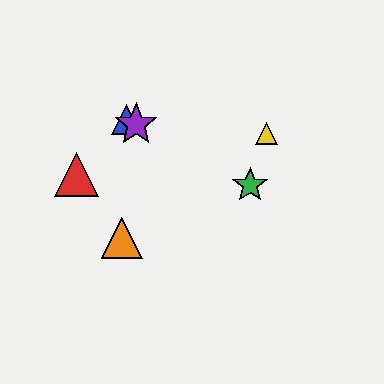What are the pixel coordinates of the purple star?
The purple star is at (136, 125).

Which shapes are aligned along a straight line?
The blue triangle, the green star, the purple star are aligned along a straight line.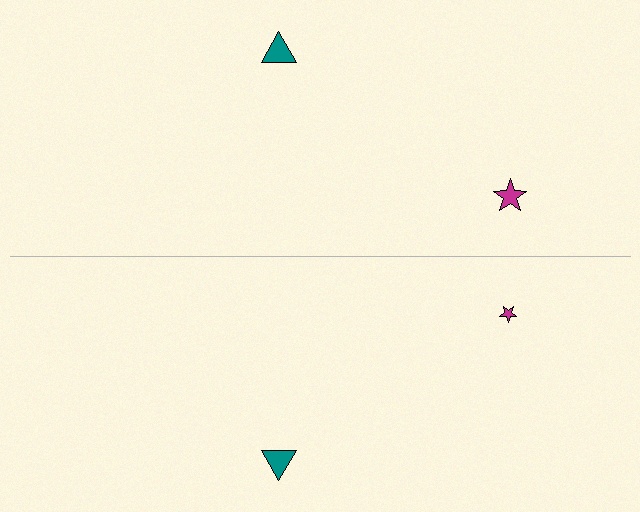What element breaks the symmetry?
The magenta star on the bottom side has a different size than its mirror counterpart.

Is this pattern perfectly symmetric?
No, the pattern is not perfectly symmetric. The magenta star on the bottom side has a different size than its mirror counterpart.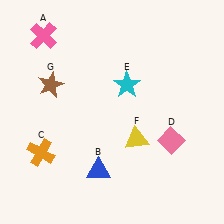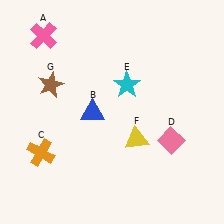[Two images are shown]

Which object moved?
The blue triangle (B) moved up.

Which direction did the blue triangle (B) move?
The blue triangle (B) moved up.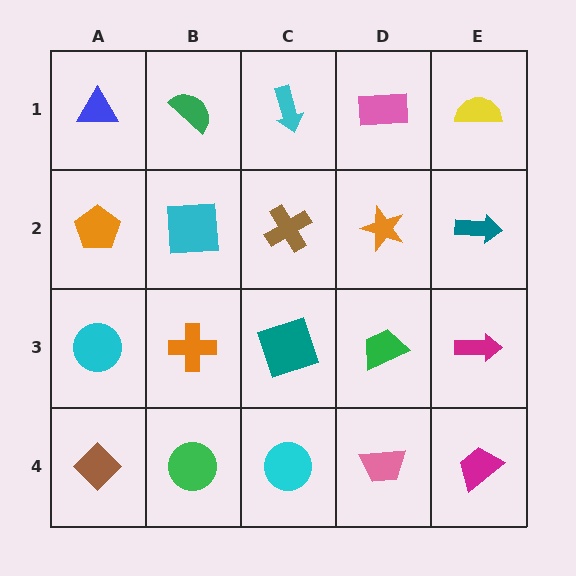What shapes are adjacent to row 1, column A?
An orange pentagon (row 2, column A), a green semicircle (row 1, column B).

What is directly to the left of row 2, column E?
An orange star.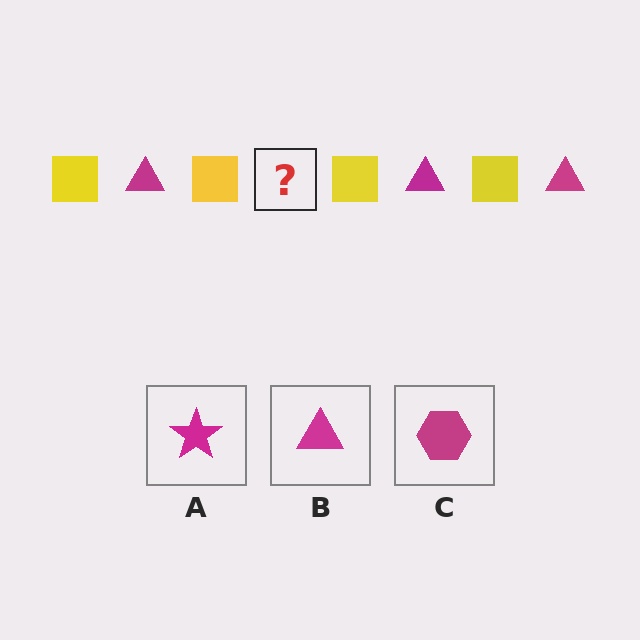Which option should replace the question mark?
Option B.